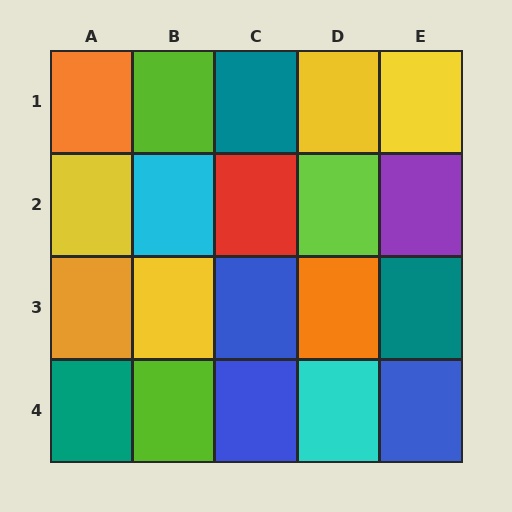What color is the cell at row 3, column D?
Orange.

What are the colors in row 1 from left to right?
Orange, lime, teal, yellow, yellow.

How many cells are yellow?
4 cells are yellow.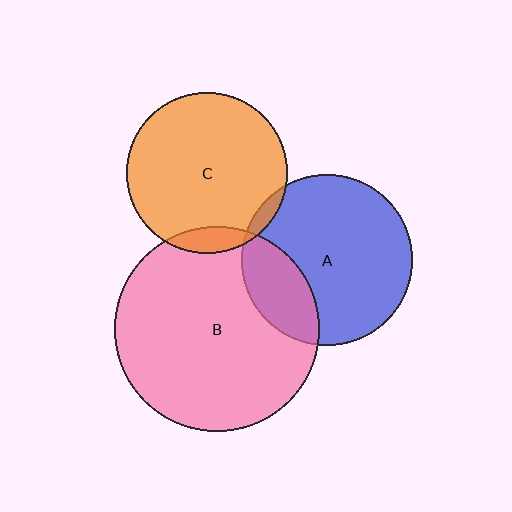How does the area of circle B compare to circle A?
Approximately 1.4 times.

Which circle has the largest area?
Circle B (pink).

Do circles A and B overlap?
Yes.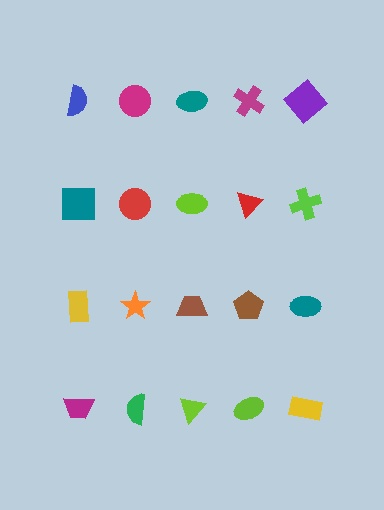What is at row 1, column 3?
A teal ellipse.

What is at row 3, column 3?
A brown trapezoid.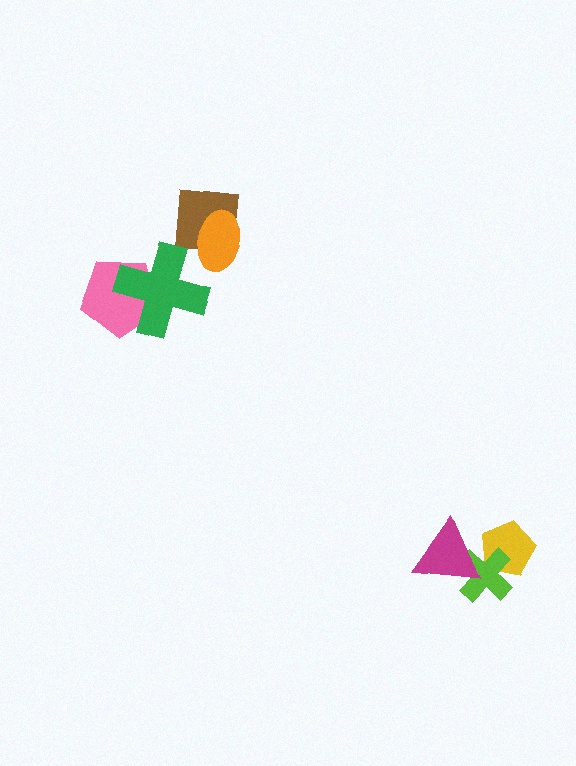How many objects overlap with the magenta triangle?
2 objects overlap with the magenta triangle.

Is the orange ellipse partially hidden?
No, no other shape covers it.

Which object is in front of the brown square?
The orange ellipse is in front of the brown square.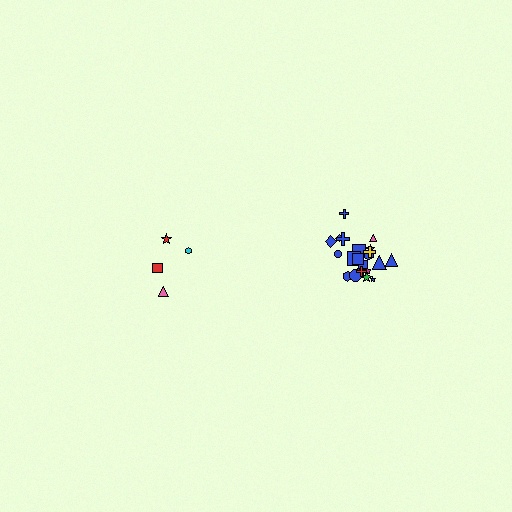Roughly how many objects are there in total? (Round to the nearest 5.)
Roughly 25 objects in total.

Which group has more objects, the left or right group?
The right group.